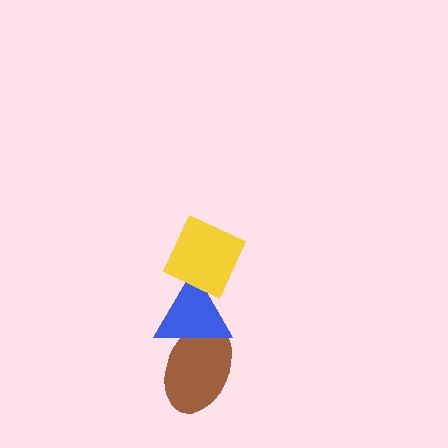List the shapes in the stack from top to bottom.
From top to bottom: the yellow diamond, the blue triangle, the brown ellipse.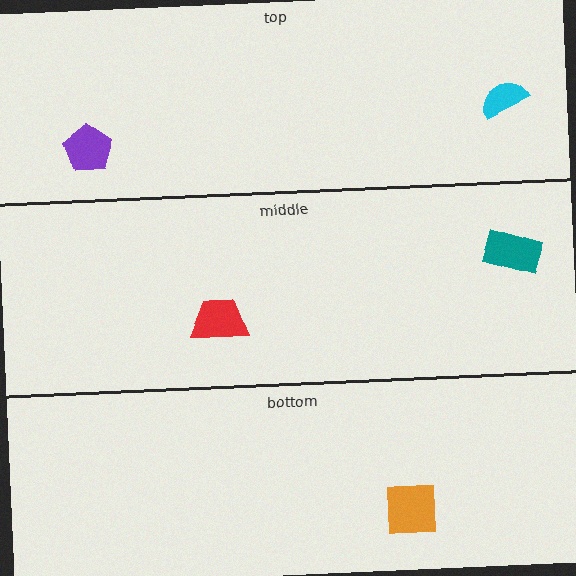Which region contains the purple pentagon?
The top region.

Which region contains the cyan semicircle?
The top region.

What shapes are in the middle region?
The teal rectangle, the red trapezoid.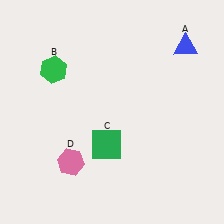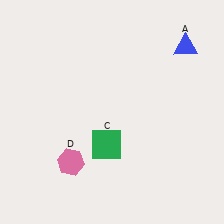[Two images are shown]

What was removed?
The green hexagon (B) was removed in Image 2.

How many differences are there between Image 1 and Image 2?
There is 1 difference between the two images.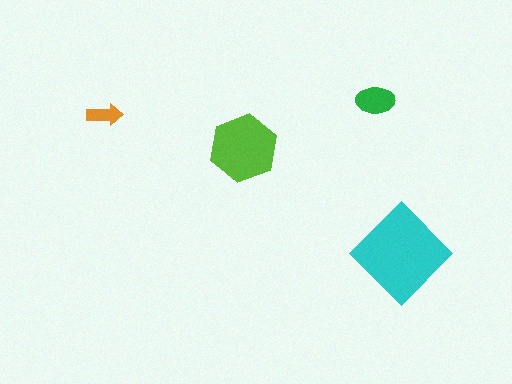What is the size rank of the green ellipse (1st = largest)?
3rd.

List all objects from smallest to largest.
The orange arrow, the green ellipse, the lime hexagon, the cyan diamond.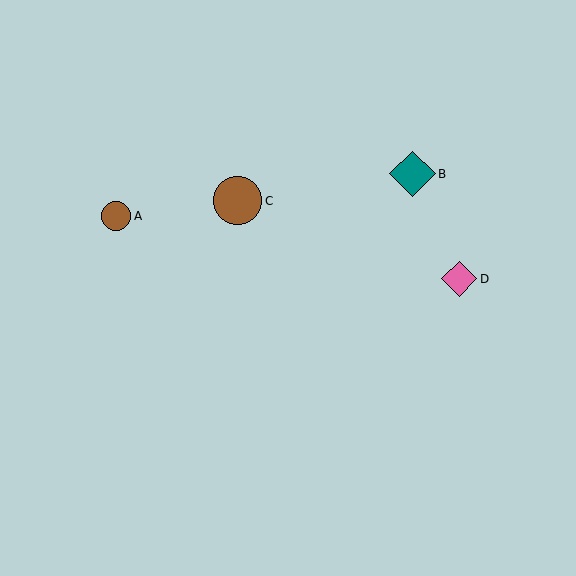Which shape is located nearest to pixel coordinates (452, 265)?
The pink diamond (labeled D) at (459, 279) is nearest to that location.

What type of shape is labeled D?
Shape D is a pink diamond.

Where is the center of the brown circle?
The center of the brown circle is at (116, 216).